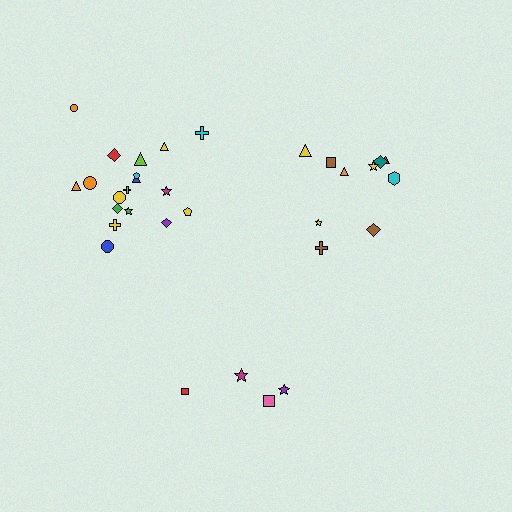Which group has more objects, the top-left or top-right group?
The top-left group.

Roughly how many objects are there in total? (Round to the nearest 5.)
Roughly 30 objects in total.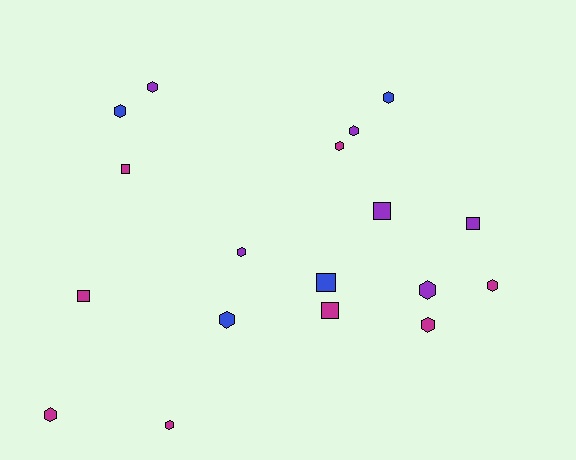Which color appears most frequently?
Magenta, with 8 objects.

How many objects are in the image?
There are 18 objects.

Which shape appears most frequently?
Hexagon, with 12 objects.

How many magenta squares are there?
There are 3 magenta squares.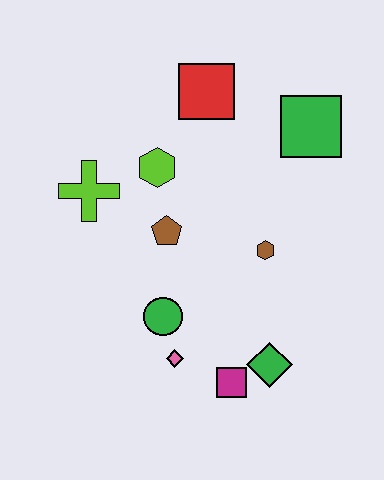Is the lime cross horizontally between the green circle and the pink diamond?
No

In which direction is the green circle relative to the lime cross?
The green circle is below the lime cross.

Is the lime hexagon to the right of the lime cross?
Yes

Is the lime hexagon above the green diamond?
Yes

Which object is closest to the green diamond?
The magenta square is closest to the green diamond.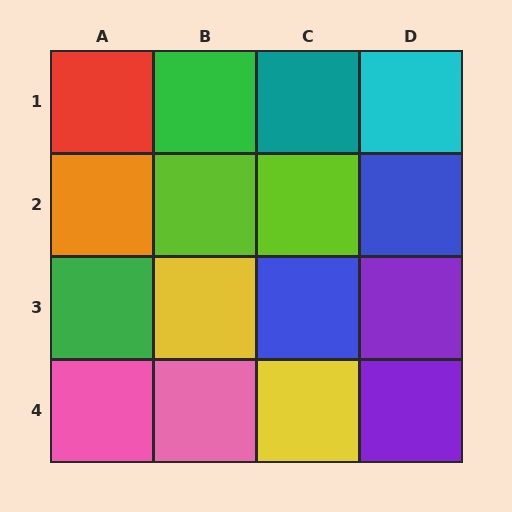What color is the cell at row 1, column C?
Teal.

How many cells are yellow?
2 cells are yellow.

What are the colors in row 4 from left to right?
Pink, pink, yellow, purple.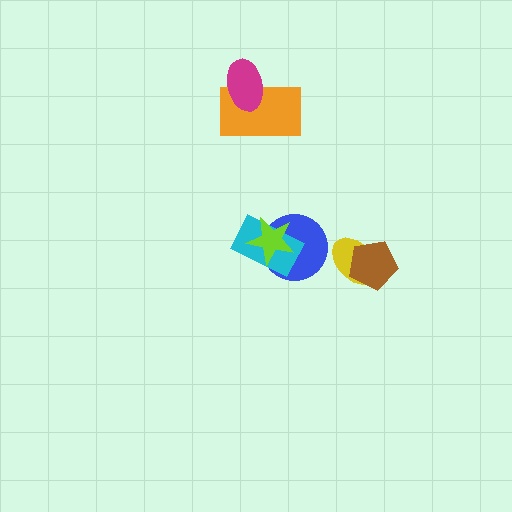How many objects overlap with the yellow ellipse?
1 object overlaps with the yellow ellipse.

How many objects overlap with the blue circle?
2 objects overlap with the blue circle.